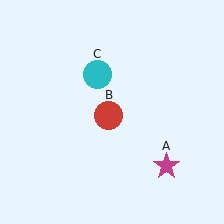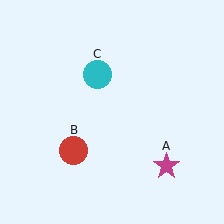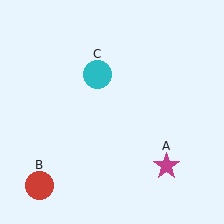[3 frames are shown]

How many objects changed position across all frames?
1 object changed position: red circle (object B).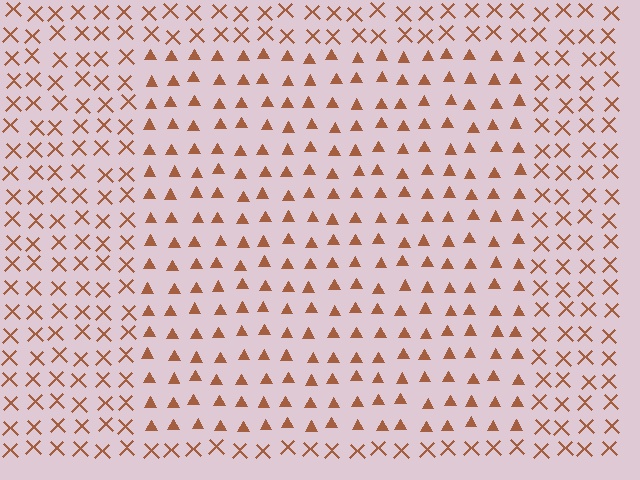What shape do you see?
I see a rectangle.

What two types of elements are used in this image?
The image uses triangles inside the rectangle region and X marks outside it.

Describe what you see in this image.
The image is filled with small brown elements arranged in a uniform grid. A rectangle-shaped region contains triangles, while the surrounding area contains X marks. The boundary is defined purely by the change in element shape.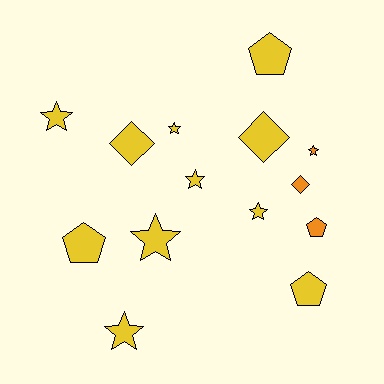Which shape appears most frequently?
Star, with 7 objects.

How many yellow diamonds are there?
There are 2 yellow diamonds.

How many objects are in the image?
There are 14 objects.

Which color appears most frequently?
Yellow, with 11 objects.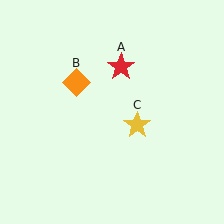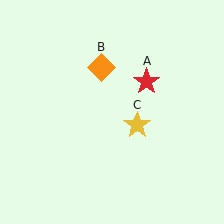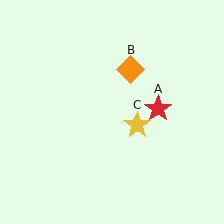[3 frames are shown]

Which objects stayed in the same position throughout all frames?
Yellow star (object C) remained stationary.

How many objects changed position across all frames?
2 objects changed position: red star (object A), orange diamond (object B).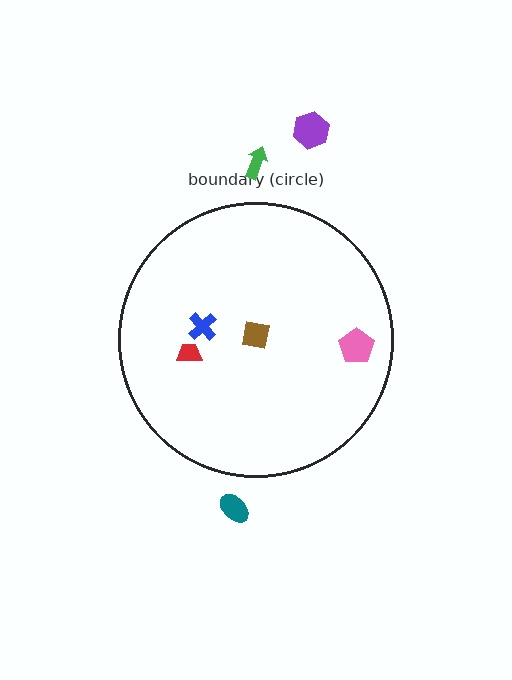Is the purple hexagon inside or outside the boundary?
Outside.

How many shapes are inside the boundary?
4 inside, 3 outside.